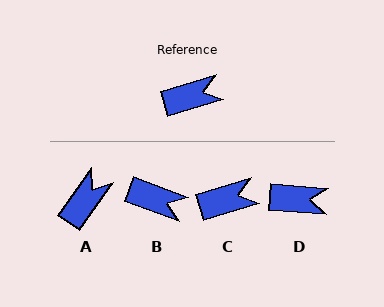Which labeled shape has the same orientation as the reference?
C.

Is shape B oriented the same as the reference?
No, it is off by about 37 degrees.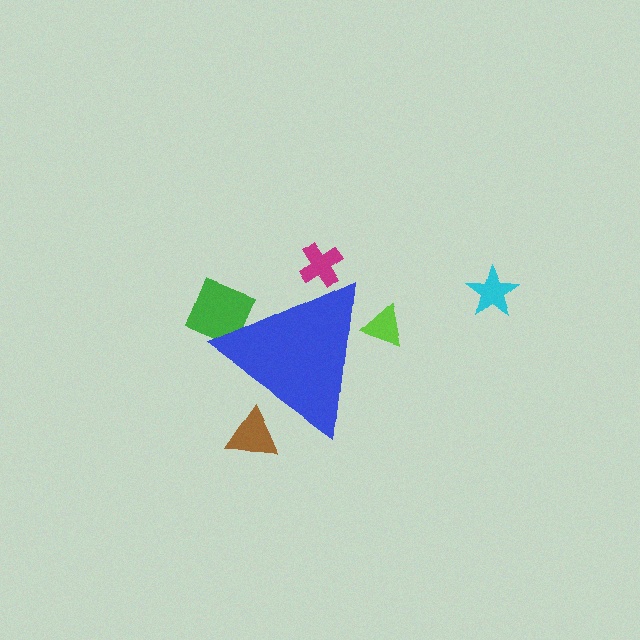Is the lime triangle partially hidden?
Yes, the lime triangle is partially hidden behind the blue triangle.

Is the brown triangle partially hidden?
Yes, the brown triangle is partially hidden behind the blue triangle.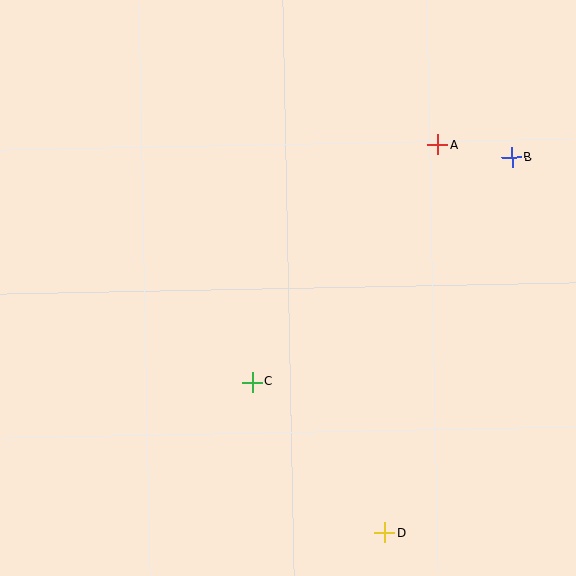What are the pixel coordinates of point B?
Point B is at (512, 158).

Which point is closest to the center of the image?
Point C at (252, 382) is closest to the center.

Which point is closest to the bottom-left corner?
Point C is closest to the bottom-left corner.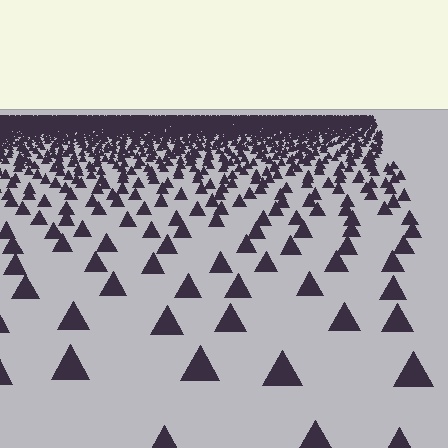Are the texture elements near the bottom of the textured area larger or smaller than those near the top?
Larger. Near the bottom, elements are closer to the viewer and appear at a bigger on-screen size.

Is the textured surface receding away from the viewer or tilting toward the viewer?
The surface is receding away from the viewer. Texture elements get smaller and denser toward the top.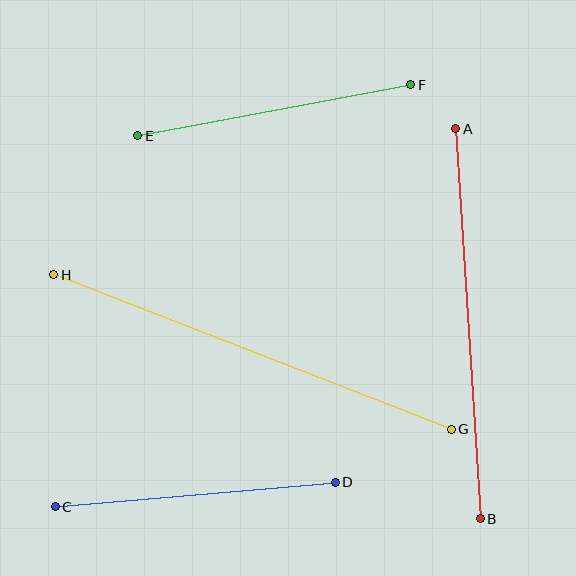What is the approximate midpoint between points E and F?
The midpoint is at approximately (274, 110) pixels.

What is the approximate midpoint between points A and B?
The midpoint is at approximately (468, 324) pixels.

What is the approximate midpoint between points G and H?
The midpoint is at approximately (252, 352) pixels.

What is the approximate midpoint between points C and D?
The midpoint is at approximately (195, 495) pixels.